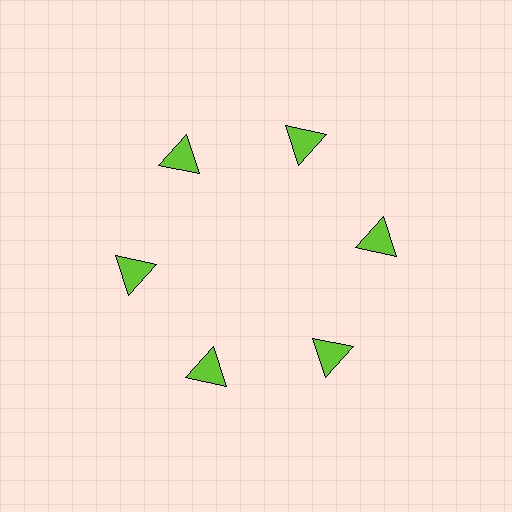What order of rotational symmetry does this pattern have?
This pattern has 6-fold rotational symmetry.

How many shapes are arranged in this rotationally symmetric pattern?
There are 6 shapes, arranged in 6 groups of 1.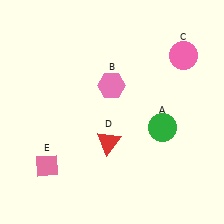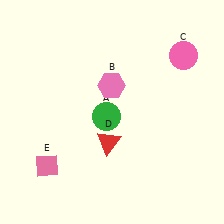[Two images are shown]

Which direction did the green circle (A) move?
The green circle (A) moved left.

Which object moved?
The green circle (A) moved left.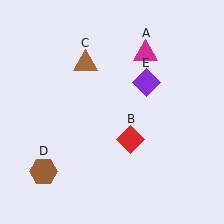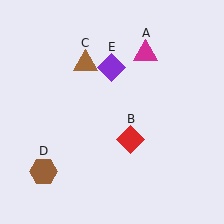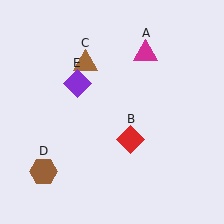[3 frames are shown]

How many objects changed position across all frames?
1 object changed position: purple diamond (object E).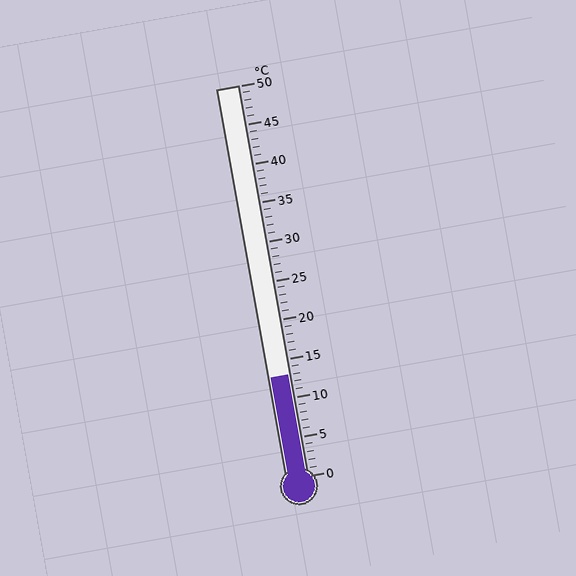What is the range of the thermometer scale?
The thermometer scale ranges from 0°C to 50°C.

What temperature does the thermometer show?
The thermometer shows approximately 13°C.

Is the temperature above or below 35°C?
The temperature is below 35°C.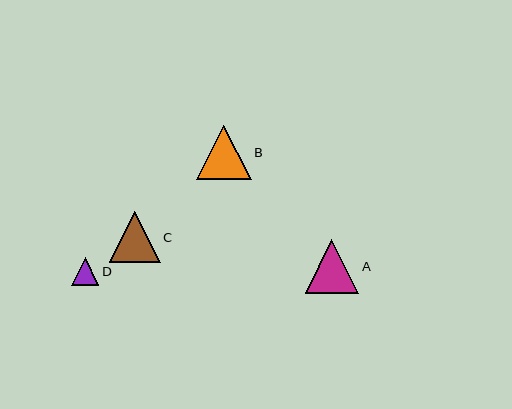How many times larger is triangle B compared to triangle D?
Triangle B is approximately 2.0 times the size of triangle D.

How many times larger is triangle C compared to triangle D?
Triangle C is approximately 1.9 times the size of triangle D.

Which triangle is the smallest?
Triangle D is the smallest with a size of approximately 27 pixels.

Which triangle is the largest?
Triangle B is the largest with a size of approximately 54 pixels.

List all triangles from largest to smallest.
From largest to smallest: B, A, C, D.